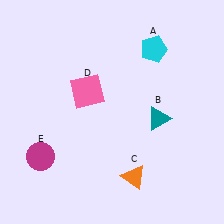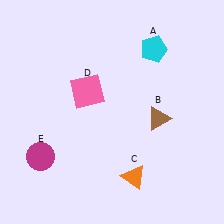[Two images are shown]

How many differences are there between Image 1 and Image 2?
There is 1 difference between the two images.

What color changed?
The triangle (B) changed from teal in Image 1 to brown in Image 2.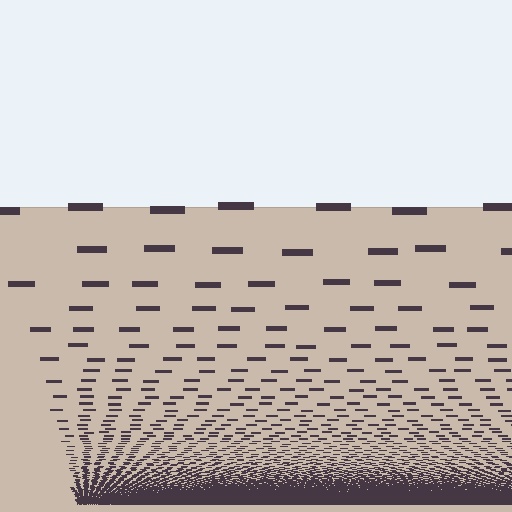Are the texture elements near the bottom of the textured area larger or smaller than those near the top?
Smaller. The gradient is inverted — elements near the bottom are smaller and denser.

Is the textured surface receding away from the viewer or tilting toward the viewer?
The surface appears to tilt toward the viewer. Texture elements get larger and sparser toward the top.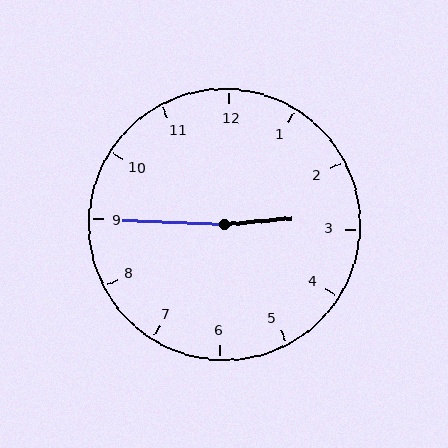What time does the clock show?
2:45.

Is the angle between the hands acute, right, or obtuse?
It is obtuse.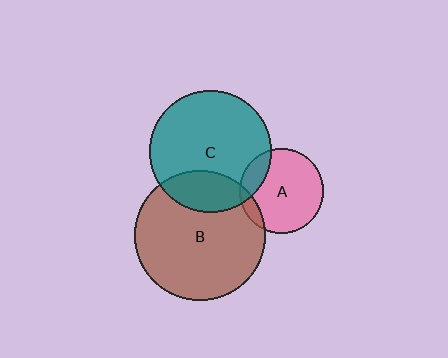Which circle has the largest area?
Circle B (brown).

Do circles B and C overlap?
Yes.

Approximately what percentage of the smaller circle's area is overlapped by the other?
Approximately 25%.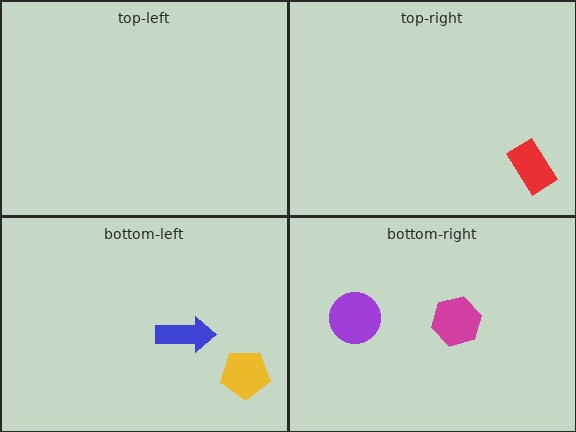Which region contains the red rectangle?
The top-right region.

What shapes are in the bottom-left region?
The yellow pentagon, the blue arrow.